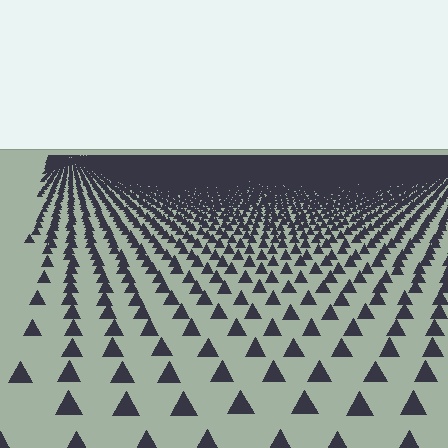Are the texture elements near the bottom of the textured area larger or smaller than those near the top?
Larger. Near the bottom, elements are closer to the viewer and appear at a bigger on-screen size.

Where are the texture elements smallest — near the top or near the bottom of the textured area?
Near the top.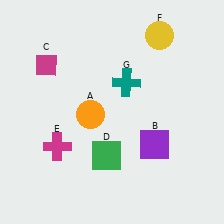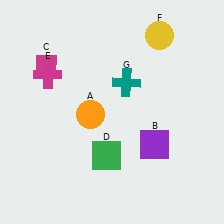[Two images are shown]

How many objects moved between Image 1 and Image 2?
1 object moved between the two images.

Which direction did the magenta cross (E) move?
The magenta cross (E) moved up.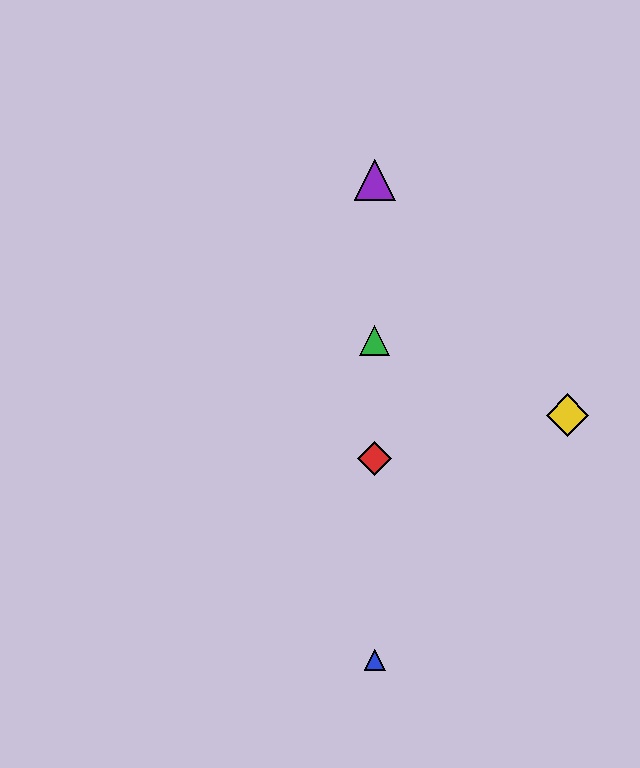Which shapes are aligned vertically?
The red diamond, the blue triangle, the green triangle, the purple triangle are aligned vertically.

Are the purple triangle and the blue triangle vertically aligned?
Yes, both are at x≈375.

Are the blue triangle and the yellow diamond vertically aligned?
No, the blue triangle is at x≈375 and the yellow diamond is at x≈568.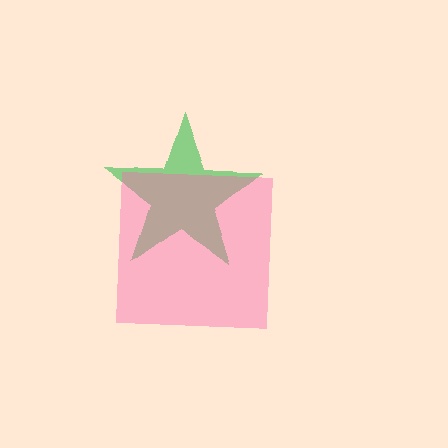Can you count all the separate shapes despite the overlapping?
Yes, there are 2 separate shapes.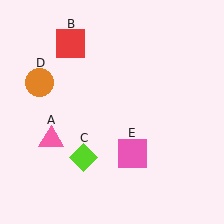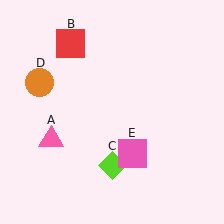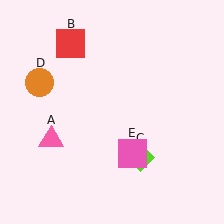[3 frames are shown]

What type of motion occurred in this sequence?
The lime diamond (object C) rotated counterclockwise around the center of the scene.